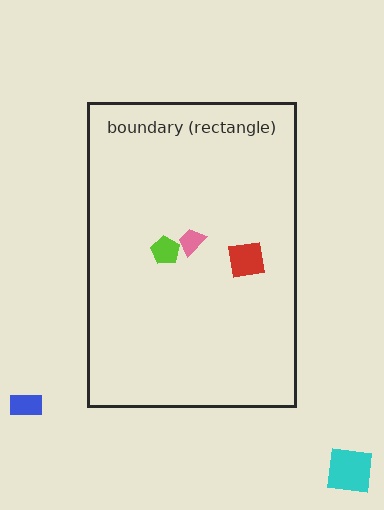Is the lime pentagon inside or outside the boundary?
Inside.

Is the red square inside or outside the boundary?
Inside.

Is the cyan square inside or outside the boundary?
Outside.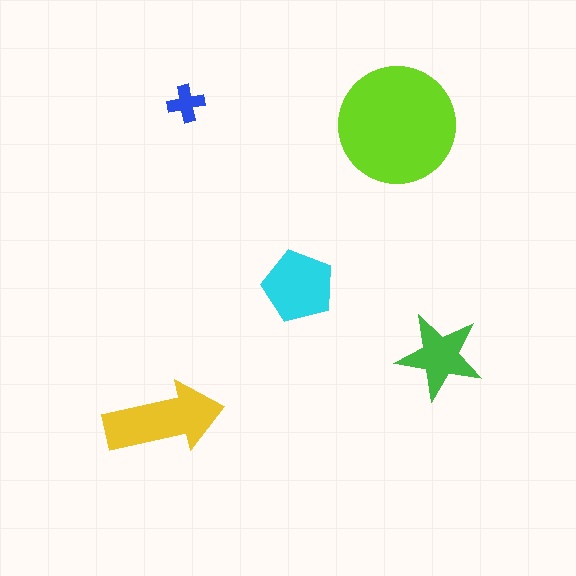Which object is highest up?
The blue cross is topmost.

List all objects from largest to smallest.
The lime circle, the yellow arrow, the cyan pentagon, the green star, the blue cross.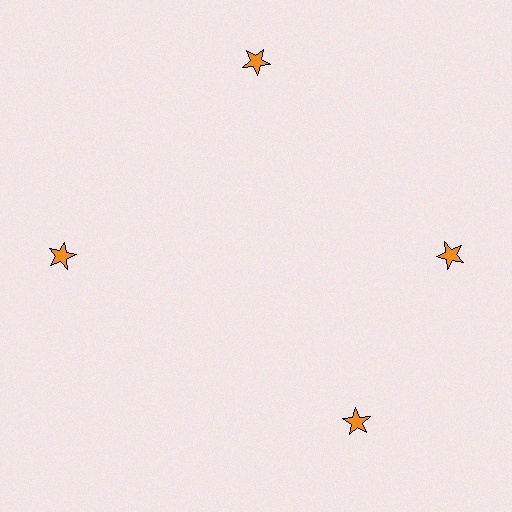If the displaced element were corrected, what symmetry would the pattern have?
It would have 4-fold rotational symmetry — the pattern would map onto itself every 90 degrees.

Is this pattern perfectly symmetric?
No. The 4 orange stars are arranged in a ring, but one element near the 6 o'clock position is rotated out of alignment along the ring, breaking the 4-fold rotational symmetry.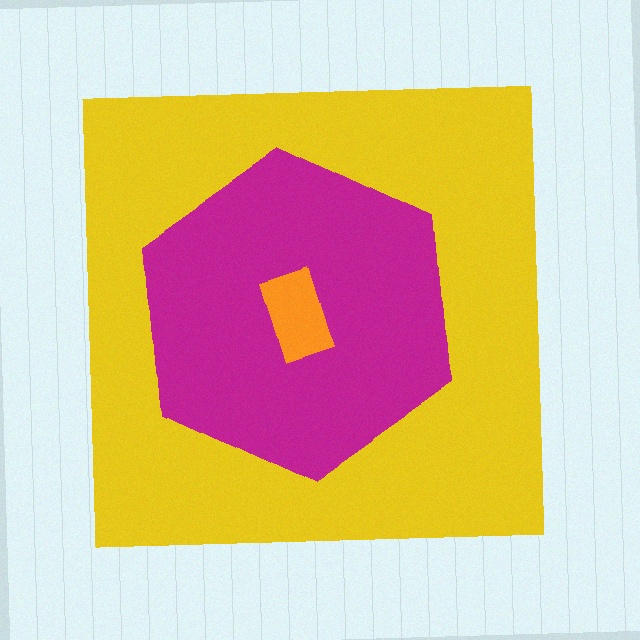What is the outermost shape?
The yellow square.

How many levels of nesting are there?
3.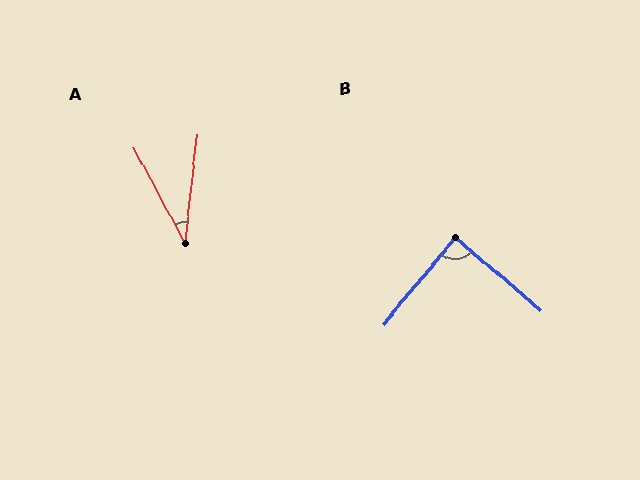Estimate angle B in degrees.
Approximately 90 degrees.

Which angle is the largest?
B, at approximately 90 degrees.